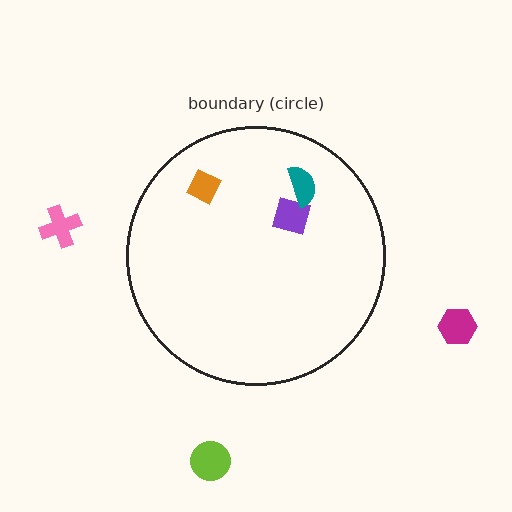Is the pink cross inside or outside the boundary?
Outside.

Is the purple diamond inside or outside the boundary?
Inside.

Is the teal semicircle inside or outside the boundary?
Inside.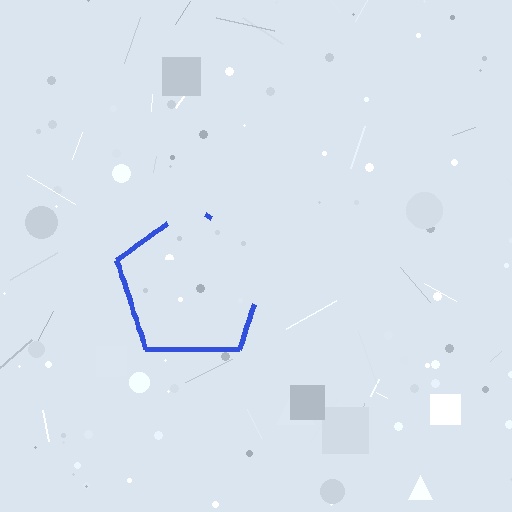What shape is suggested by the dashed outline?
The dashed outline suggests a pentagon.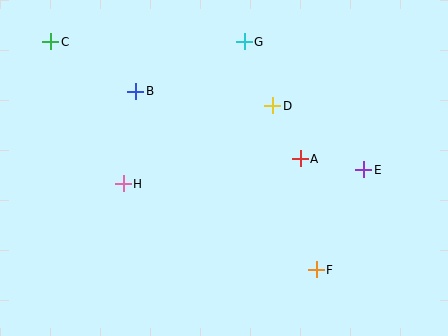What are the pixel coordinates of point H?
Point H is at (123, 184).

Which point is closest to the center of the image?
Point A at (300, 159) is closest to the center.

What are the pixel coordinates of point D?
Point D is at (273, 106).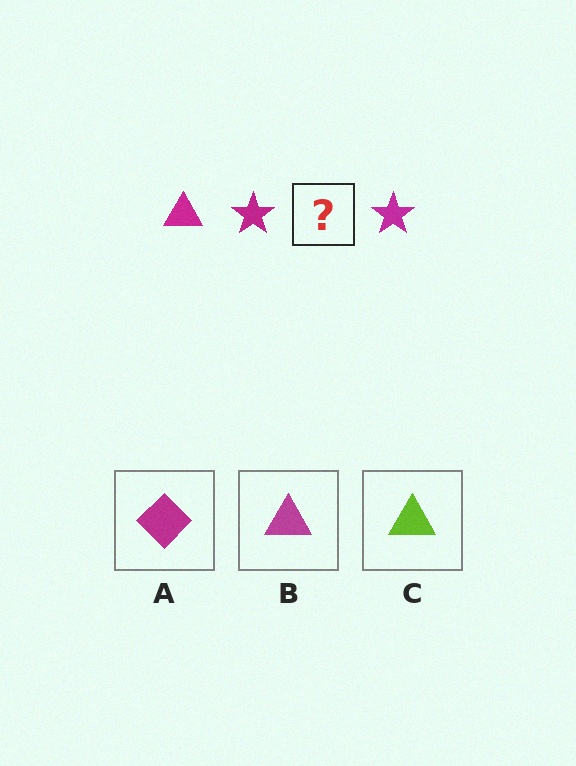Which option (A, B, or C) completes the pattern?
B.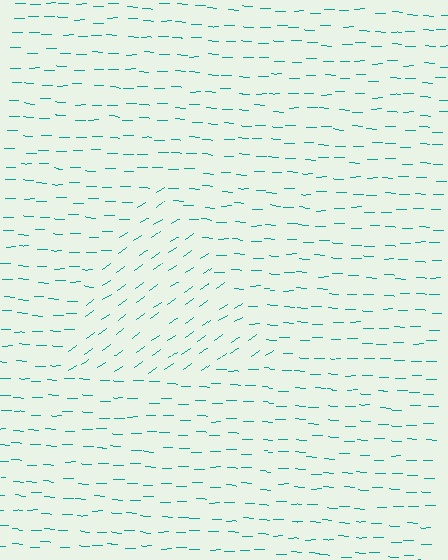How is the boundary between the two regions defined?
The boundary is defined purely by a change in line orientation (approximately 36 degrees difference). All lines are the same color and thickness.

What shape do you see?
I see a triangle.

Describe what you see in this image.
The image is filled with small teal line segments. A triangle region in the image has lines oriented differently from the surrounding lines, creating a visible texture boundary.